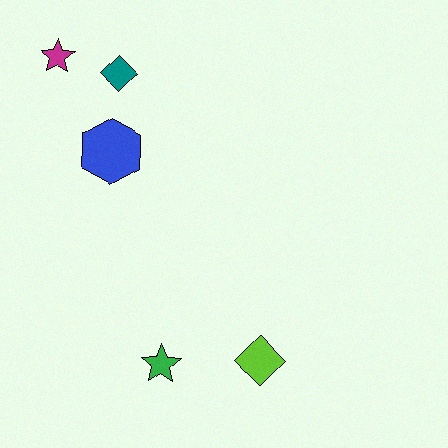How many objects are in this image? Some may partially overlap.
There are 5 objects.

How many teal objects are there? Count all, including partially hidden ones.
There is 1 teal object.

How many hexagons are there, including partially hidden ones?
There is 1 hexagon.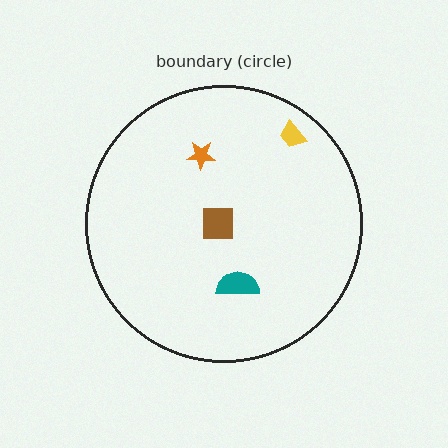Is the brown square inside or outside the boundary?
Inside.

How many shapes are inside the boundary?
4 inside, 0 outside.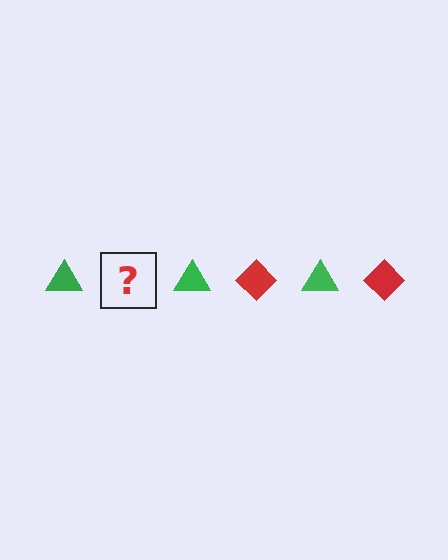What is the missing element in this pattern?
The missing element is a red diamond.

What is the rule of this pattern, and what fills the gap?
The rule is that the pattern alternates between green triangle and red diamond. The gap should be filled with a red diamond.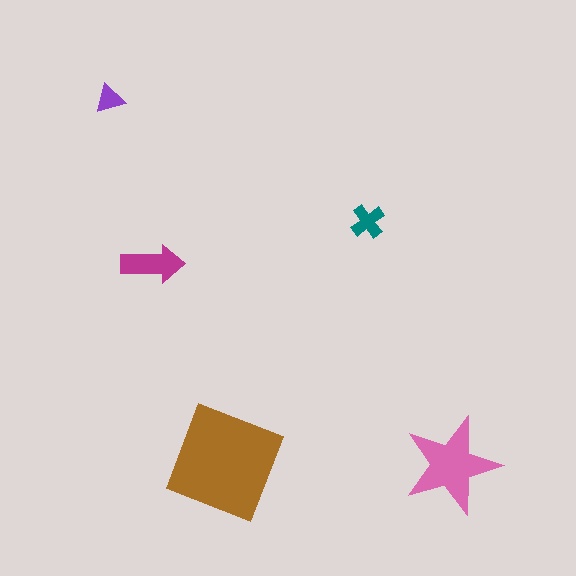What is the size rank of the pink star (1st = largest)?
2nd.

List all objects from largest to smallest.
The brown square, the pink star, the magenta arrow, the teal cross, the purple triangle.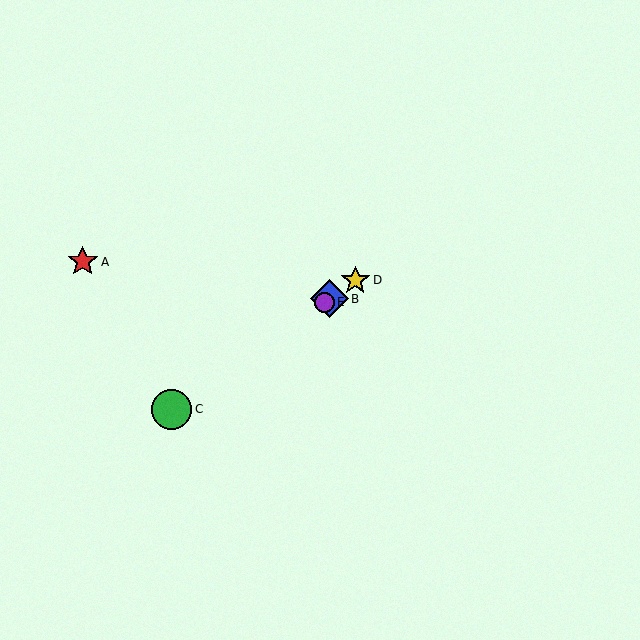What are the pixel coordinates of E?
Object E is at (324, 302).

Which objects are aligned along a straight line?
Objects B, C, D, E are aligned along a straight line.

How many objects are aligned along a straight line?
4 objects (B, C, D, E) are aligned along a straight line.